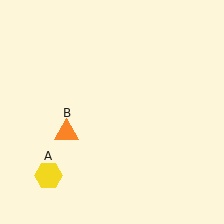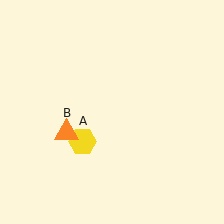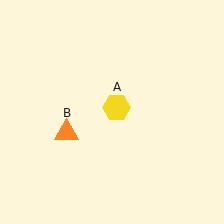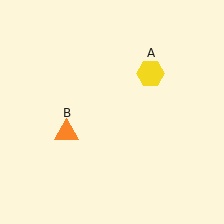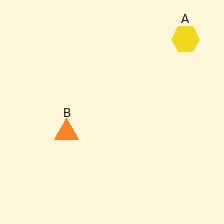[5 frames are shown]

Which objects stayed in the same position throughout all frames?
Orange triangle (object B) remained stationary.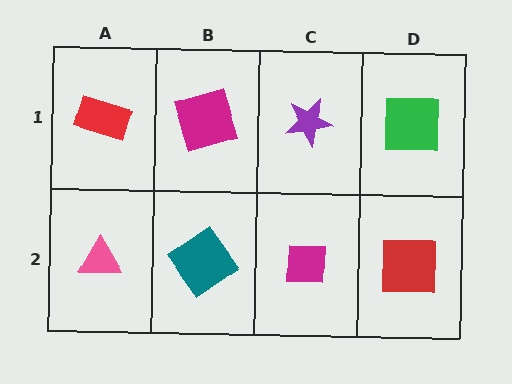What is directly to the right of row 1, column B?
A purple star.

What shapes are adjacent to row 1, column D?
A red square (row 2, column D), a purple star (row 1, column C).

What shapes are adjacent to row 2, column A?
A red rectangle (row 1, column A), a teal diamond (row 2, column B).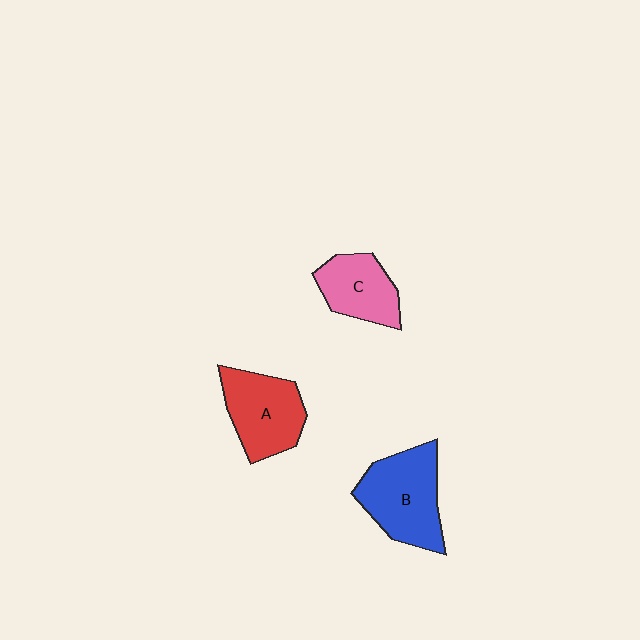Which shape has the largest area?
Shape B (blue).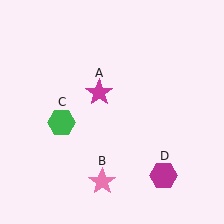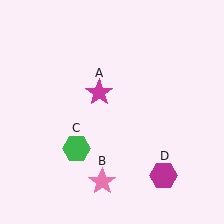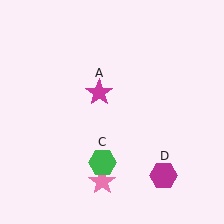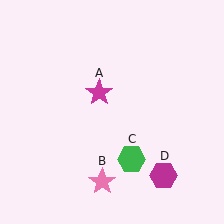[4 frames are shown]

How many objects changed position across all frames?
1 object changed position: green hexagon (object C).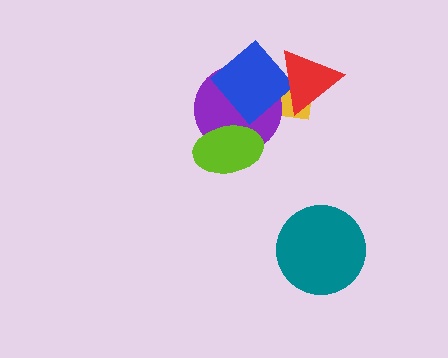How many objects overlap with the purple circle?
3 objects overlap with the purple circle.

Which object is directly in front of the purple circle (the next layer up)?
The blue diamond is directly in front of the purple circle.